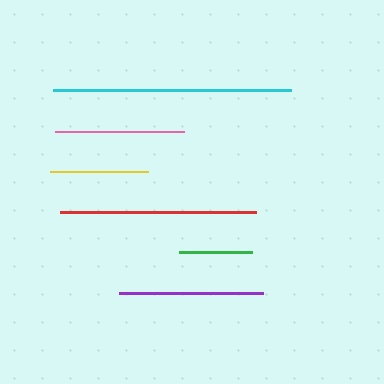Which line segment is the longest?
The cyan line is the longest at approximately 237 pixels.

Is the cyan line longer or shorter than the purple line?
The cyan line is longer than the purple line.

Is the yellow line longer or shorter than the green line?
The yellow line is longer than the green line.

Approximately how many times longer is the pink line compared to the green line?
The pink line is approximately 1.8 times the length of the green line.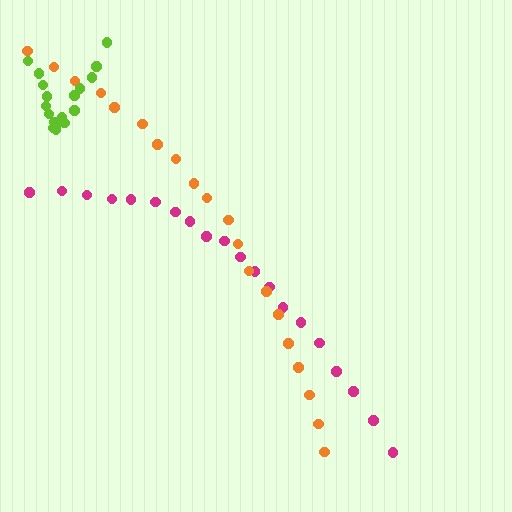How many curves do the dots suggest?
There are 3 distinct paths.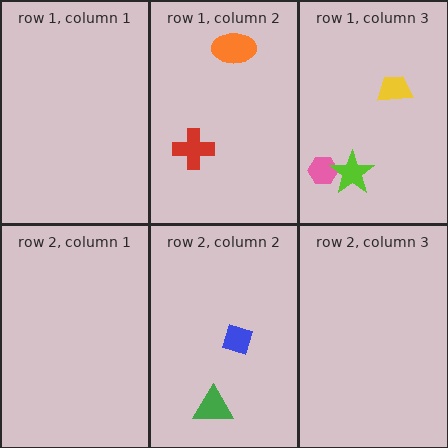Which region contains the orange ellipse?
The row 1, column 2 region.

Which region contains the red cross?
The row 1, column 2 region.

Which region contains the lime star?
The row 1, column 3 region.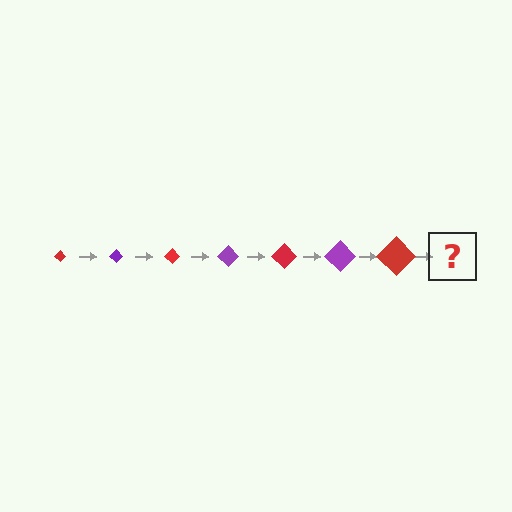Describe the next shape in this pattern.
It should be a purple diamond, larger than the previous one.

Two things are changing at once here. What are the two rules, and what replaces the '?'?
The two rules are that the diamond grows larger each step and the color cycles through red and purple. The '?' should be a purple diamond, larger than the previous one.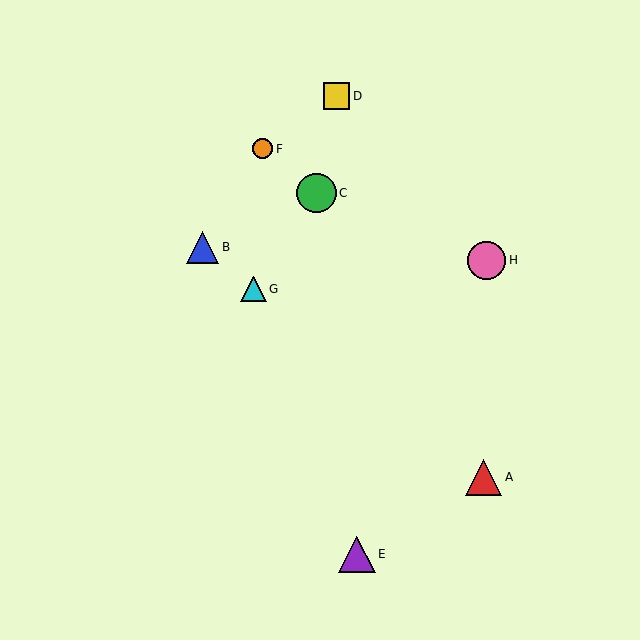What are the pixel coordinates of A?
Object A is at (484, 477).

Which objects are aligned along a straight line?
Objects A, B, G are aligned along a straight line.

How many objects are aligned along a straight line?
3 objects (A, B, G) are aligned along a straight line.